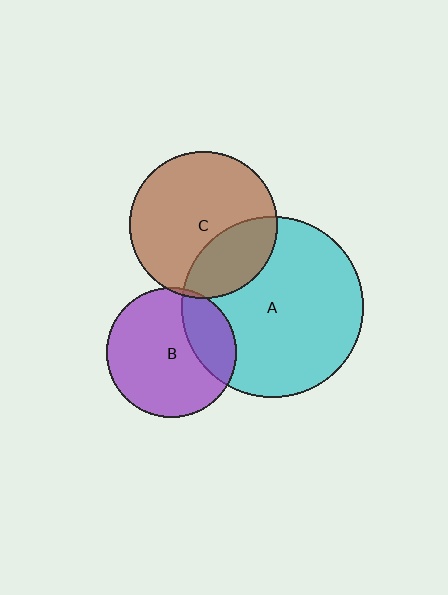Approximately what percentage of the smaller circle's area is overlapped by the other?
Approximately 5%.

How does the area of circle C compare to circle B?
Approximately 1.3 times.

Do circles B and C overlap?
Yes.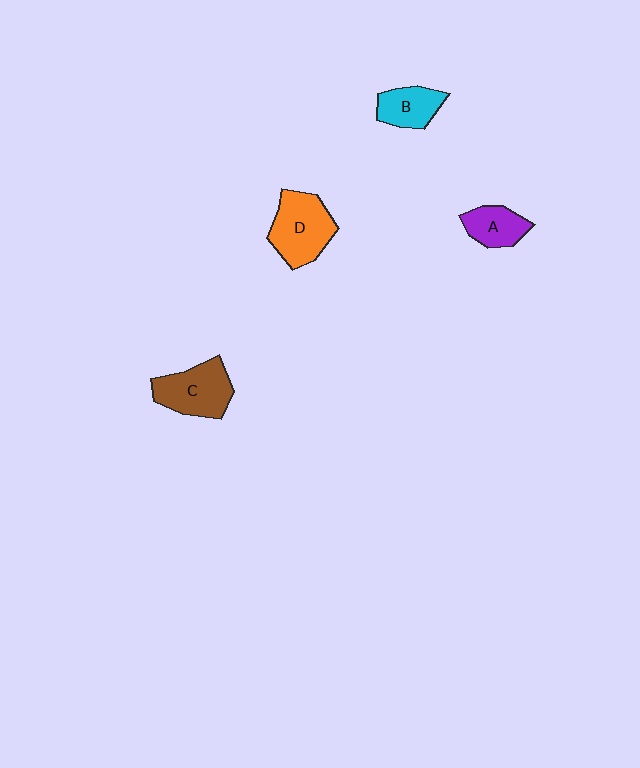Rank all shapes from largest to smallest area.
From largest to smallest: D (orange), C (brown), B (cyan), A (purple).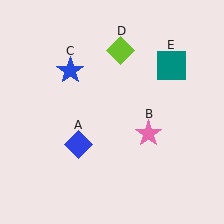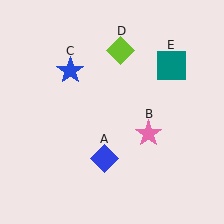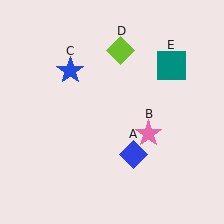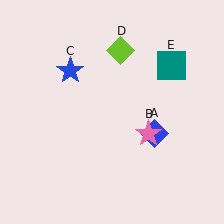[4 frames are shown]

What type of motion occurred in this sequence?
The blue diamond (object A) rotated counterclockwise around the center of the scene.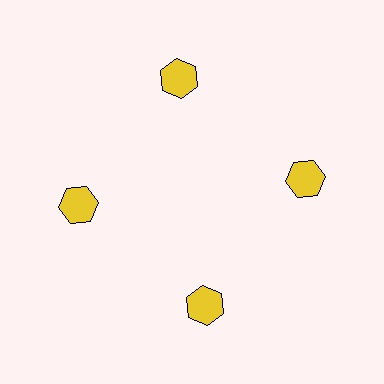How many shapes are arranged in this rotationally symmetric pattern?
There are 4 shapes, arranged in 4 groups of 1.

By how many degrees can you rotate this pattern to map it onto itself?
The pattern maps onto itself every 90 degrees of rotation.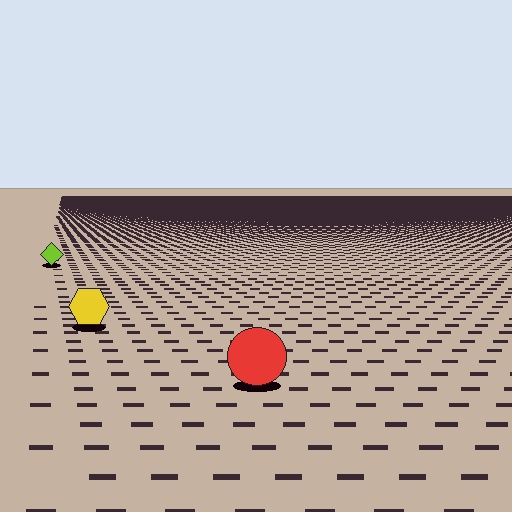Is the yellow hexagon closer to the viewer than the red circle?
No. The red circle is closer — you can tell from the texture gradient: the ground texture is coarser near it.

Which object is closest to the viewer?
The red circle is closest. The texture marks near it are larger and more spread out.